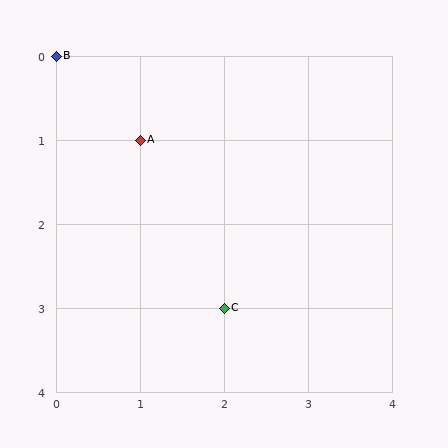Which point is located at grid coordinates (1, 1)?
Point A is at (1, 1).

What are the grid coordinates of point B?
Point B is at grid coordinates (0, 0).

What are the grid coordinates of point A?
Point A is at grid coordinates (1, 1).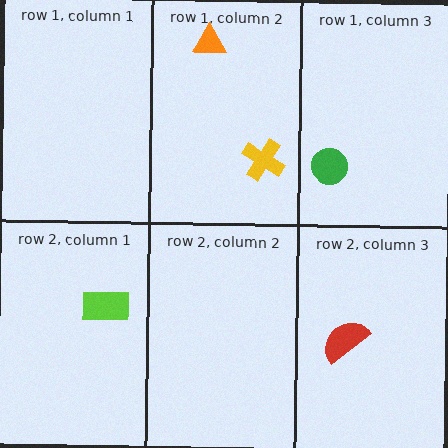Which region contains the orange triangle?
The row 1, column 2 region.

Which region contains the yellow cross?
The row 1, column 2 region.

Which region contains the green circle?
The row 1, column 3 region.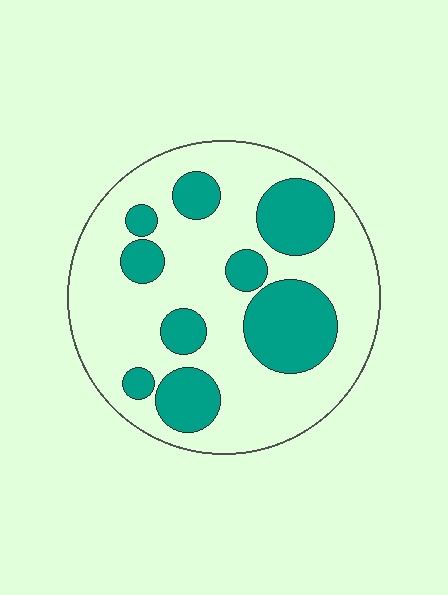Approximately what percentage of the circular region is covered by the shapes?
Approximately 30%.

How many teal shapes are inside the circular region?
9.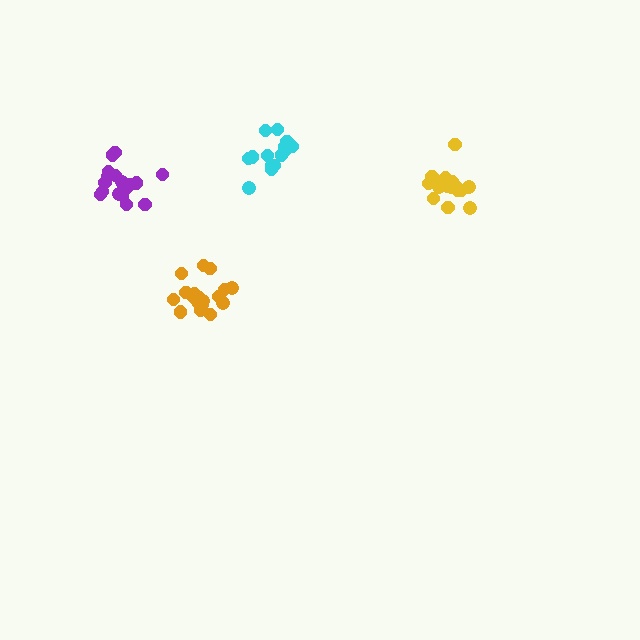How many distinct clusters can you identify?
There are 4 distinct clusters.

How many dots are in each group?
Group 1: 18 dots, Group 2: 18 dots, Group 3: 18 dots, Group 4: 14 dots (68 total).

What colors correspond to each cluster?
The clusters are colored: orange, purple, yellow, cyan.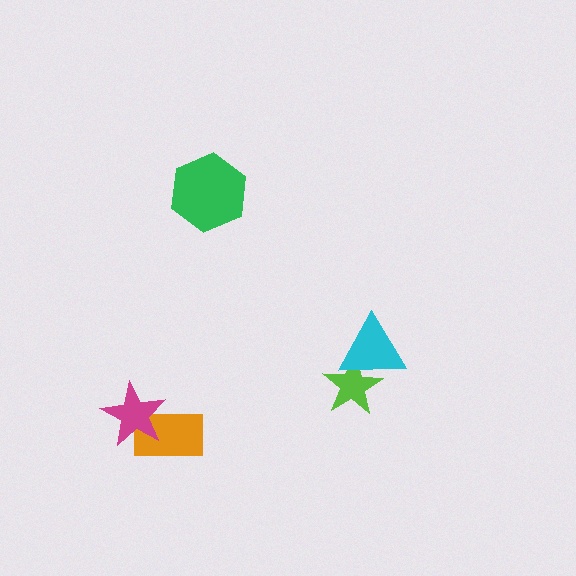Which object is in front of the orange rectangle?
The magenta star is in front of the orange rectangle.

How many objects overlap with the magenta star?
1 object overlaps with the magenta star.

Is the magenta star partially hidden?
No, no other shape covers it.